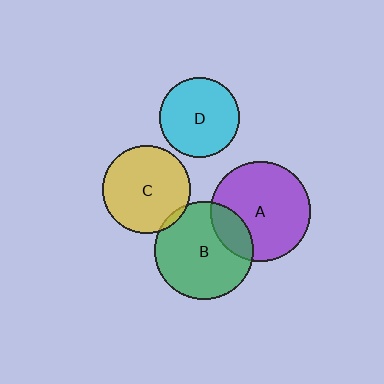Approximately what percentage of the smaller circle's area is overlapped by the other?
Approximately 5%.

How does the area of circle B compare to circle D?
Approximately 1.5 times.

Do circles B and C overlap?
Yes.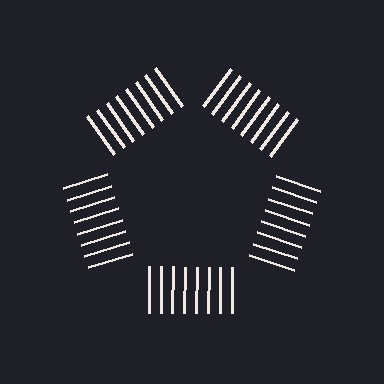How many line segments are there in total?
40 — 8 along each of the 5 edges.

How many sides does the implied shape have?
5 sides — the line-ends trace a pentagon.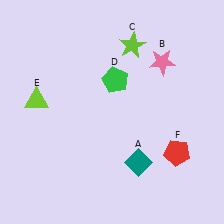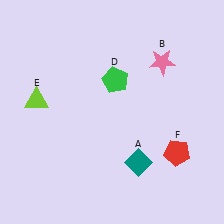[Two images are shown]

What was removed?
The lime star (C) was removed in Image 2.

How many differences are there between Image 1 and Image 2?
There is 1 difference between the two images.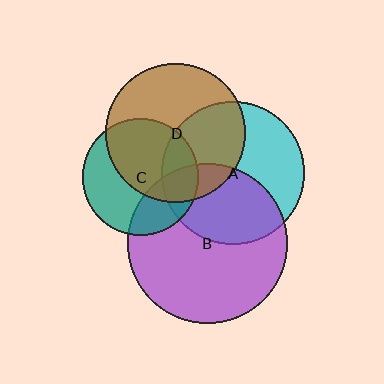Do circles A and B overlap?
Yes.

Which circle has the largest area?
Circle B (purple).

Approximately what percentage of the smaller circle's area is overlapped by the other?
Approximately 45%.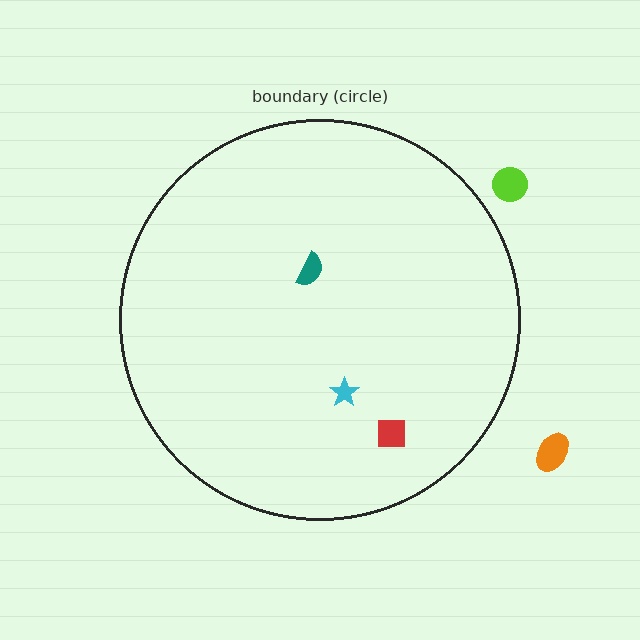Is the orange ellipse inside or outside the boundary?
Outside.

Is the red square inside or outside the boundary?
Inside.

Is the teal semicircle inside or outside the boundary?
Inside.